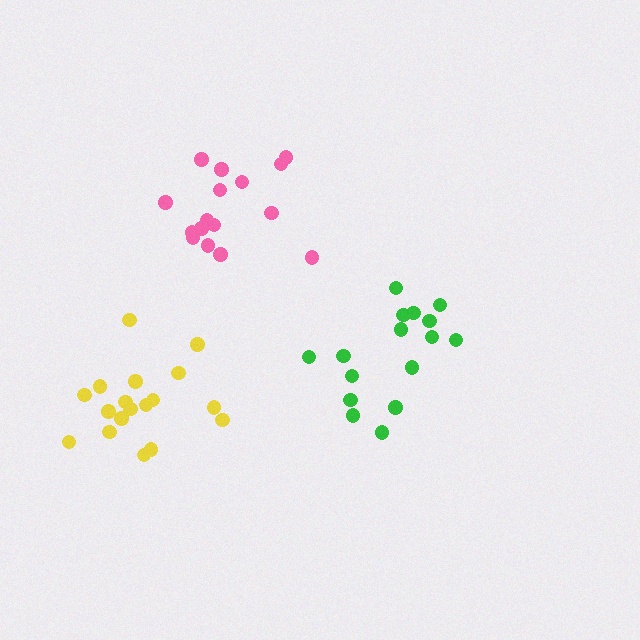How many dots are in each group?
Group 1: 16 dots, Group 2: 16 dots, Group 3: 18 dots (50 total).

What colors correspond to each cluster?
The clusters are colored: pink, green, yellow.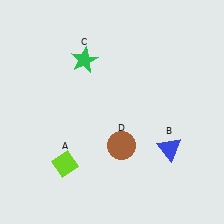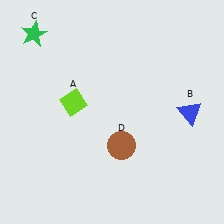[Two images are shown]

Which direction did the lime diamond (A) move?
The lime diamond (A) moved up.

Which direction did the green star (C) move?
The green star (C) moved left.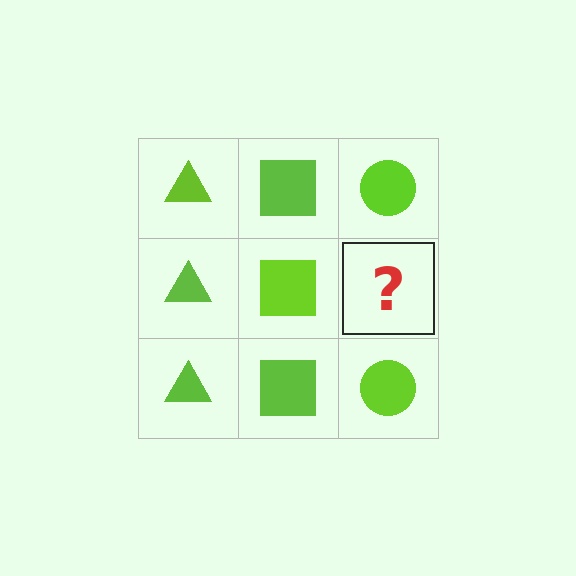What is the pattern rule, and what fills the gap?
The rule is that each column has a consistent shape. The gap should be filled with a lime circle.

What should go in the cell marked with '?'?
The missing cell should contain a lime circle.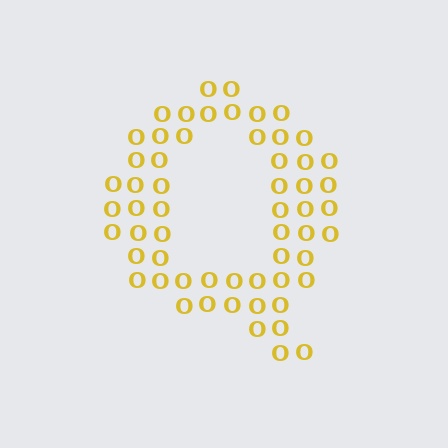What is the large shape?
The large shape is the letter Q.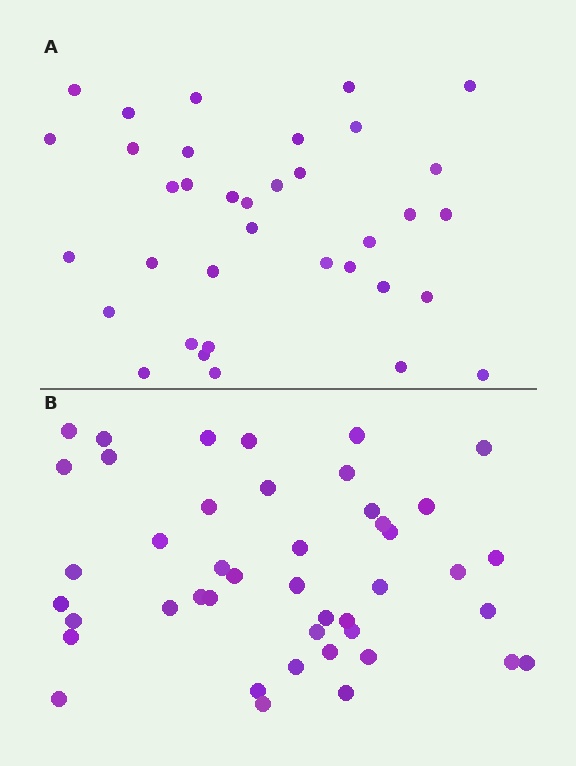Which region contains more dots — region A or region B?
Region B (the bottom region) has more dots.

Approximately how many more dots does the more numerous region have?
Region B has roughly 8 or so more dots than region A.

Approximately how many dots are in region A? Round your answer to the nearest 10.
About 40 dots. (The exact count is 36, which rounds to 40.)